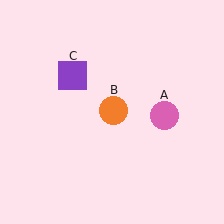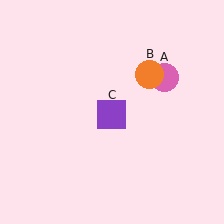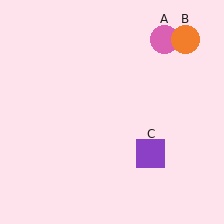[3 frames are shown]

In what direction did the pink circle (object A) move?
The pink circle (object A) moved up.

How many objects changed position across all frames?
3 objects changed position: pink circle (object A), orange circle (object B), purple square (object C).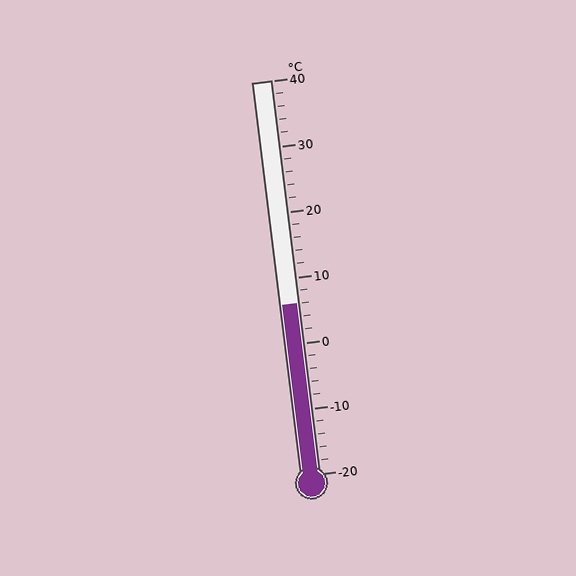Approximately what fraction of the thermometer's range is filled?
The thermometer is filled to approximately 45% of its range.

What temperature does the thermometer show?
The thermometer shows approximately 6°C.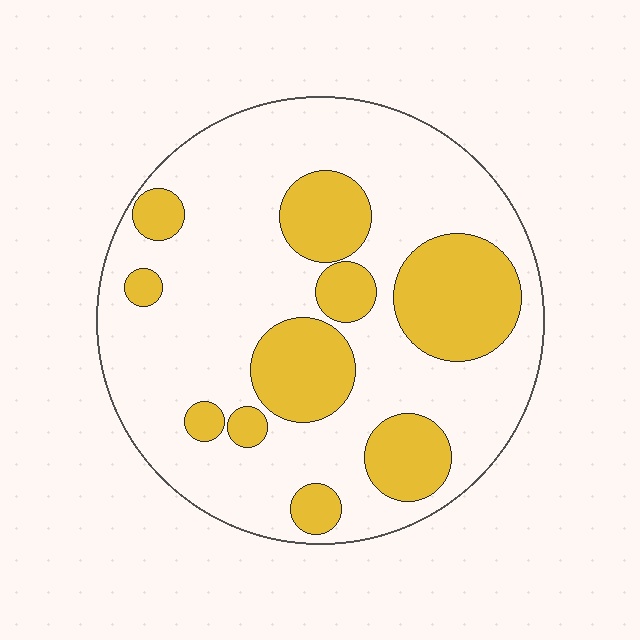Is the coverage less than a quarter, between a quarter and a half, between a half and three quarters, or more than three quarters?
Between a quarter and a half.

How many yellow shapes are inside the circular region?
10.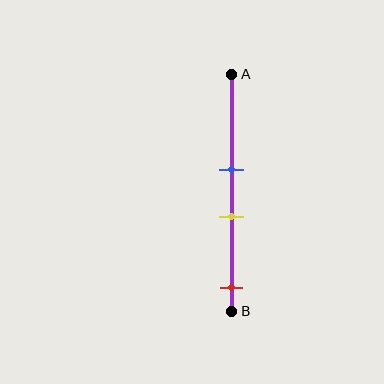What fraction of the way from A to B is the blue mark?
The blue mark is approximately 40% (0.4) of the way from A to B.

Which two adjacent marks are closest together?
The blue and yellow marks are the closest adjacent pair.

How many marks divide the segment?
There are 3 marks dividing the segment.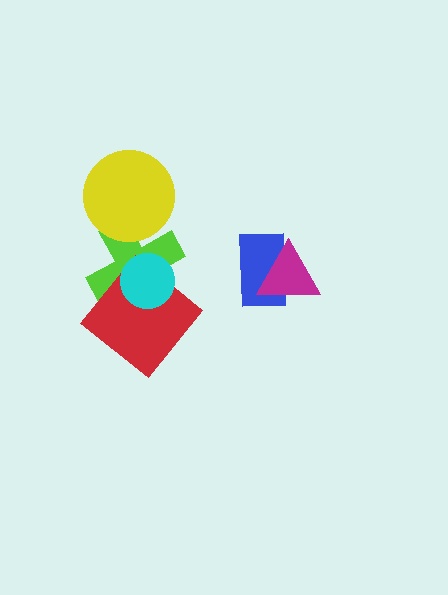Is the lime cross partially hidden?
Yes, it is partially covered by another shape.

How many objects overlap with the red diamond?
2 objects overlap with the red diamond.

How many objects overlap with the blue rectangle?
1 object overlaps with the blue rectangle.